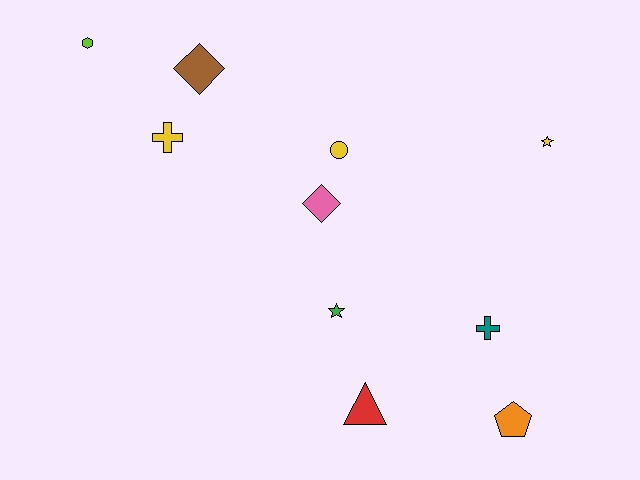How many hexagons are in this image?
There is 1 hexagon.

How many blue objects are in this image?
There are no blue objects.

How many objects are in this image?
There are 10 objects.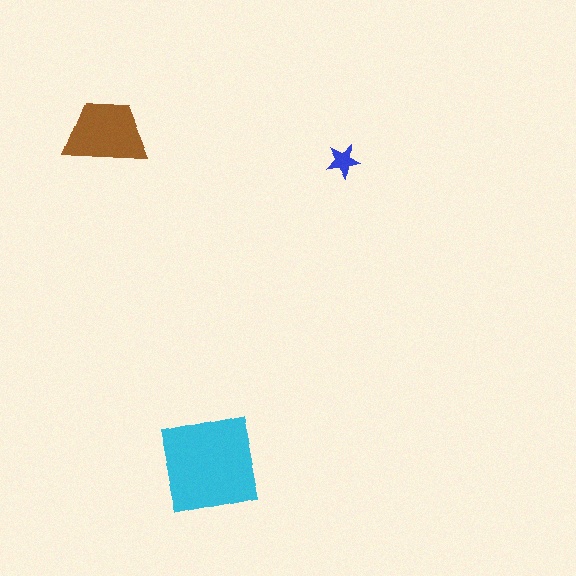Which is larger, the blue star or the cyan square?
The cyan square.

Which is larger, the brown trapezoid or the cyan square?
The cyan square.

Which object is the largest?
The cyan square.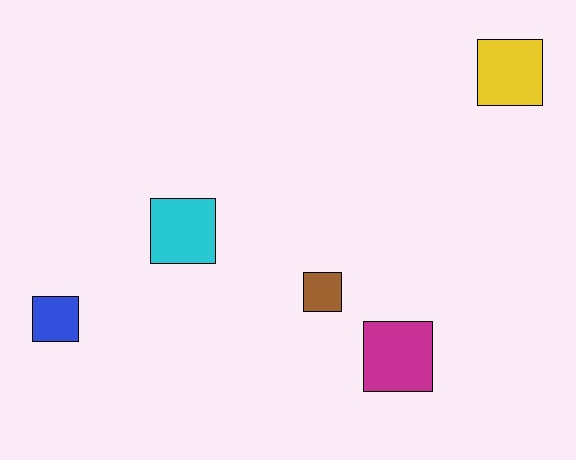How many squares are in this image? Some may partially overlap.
There are 5 squares.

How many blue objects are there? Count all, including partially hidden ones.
There is 1 blue object.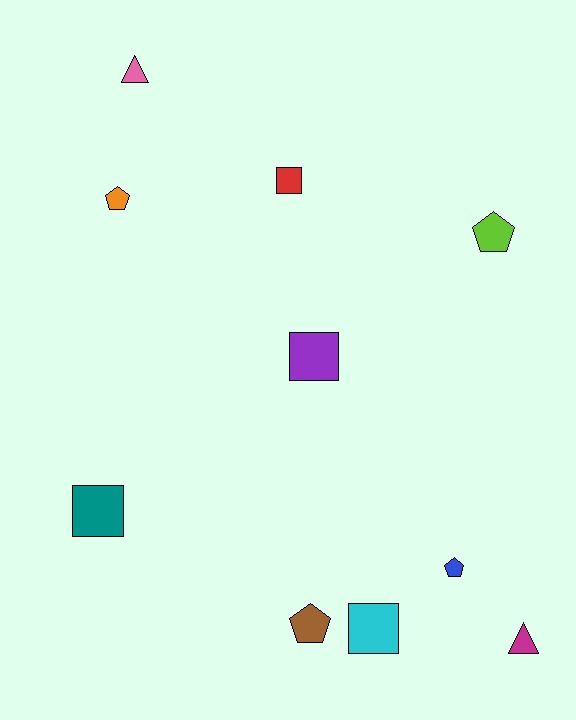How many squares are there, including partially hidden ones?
There are 4 squares.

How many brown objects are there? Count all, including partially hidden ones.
There is 1 brown object.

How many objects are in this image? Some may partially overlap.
There are 10 objects.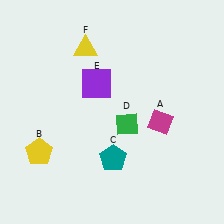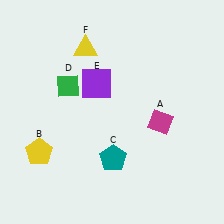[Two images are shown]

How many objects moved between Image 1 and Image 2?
1 object moved between the two images.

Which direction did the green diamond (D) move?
The green diamond (D) moved left.